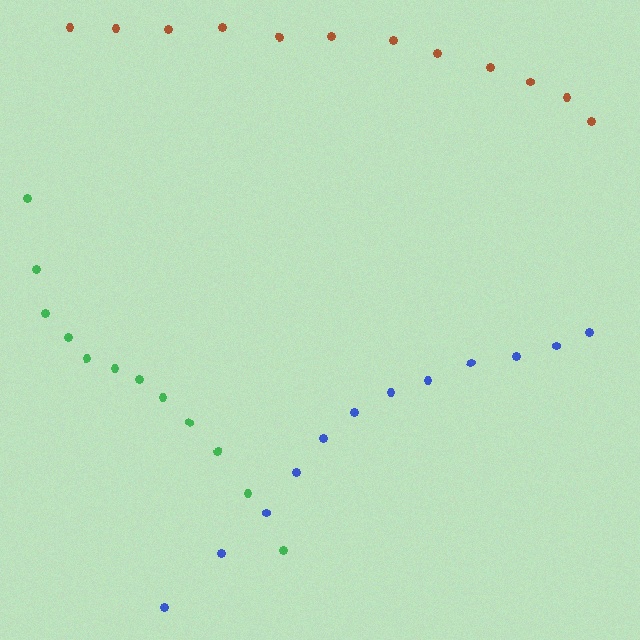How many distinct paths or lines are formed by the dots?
There are 3 distinct paths.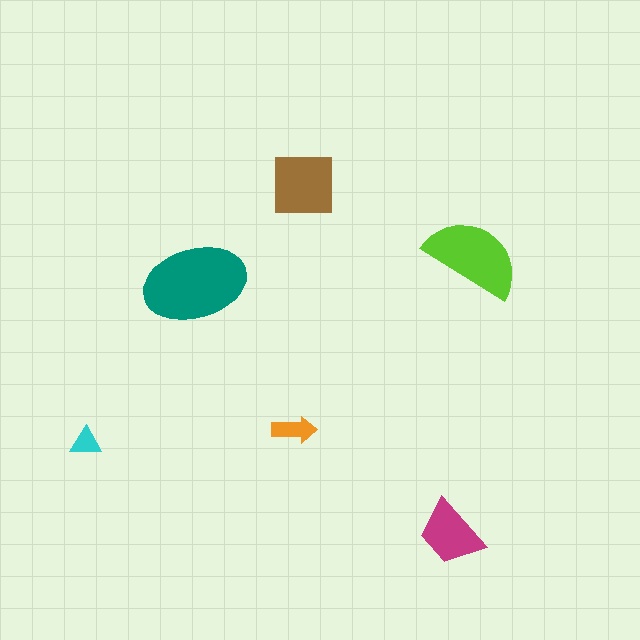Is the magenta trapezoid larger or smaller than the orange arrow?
Larger.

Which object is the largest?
The teal ellipse.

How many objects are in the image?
There are 6 objects in the image.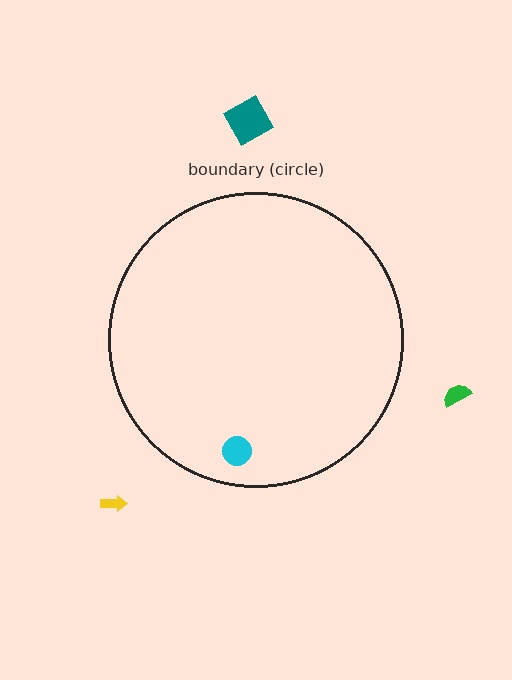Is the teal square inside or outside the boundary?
Outside.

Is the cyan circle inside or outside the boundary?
Inside.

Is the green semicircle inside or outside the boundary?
Outside.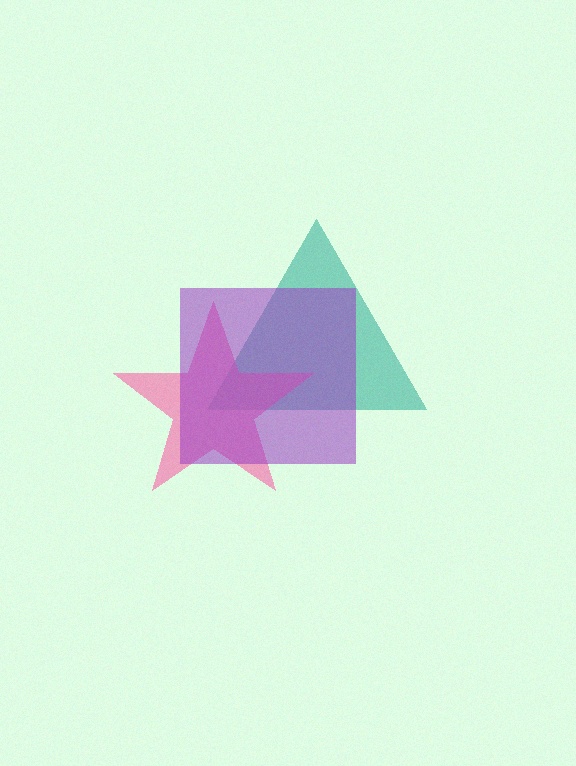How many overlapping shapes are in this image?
There are 3 overlapping shapes in the image.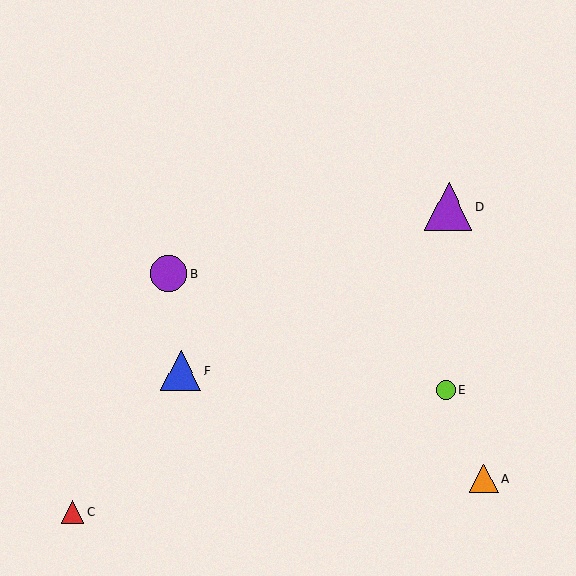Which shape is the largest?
The purple triangle (labeled D) is the largest.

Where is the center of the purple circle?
The center of the purple circle is at (169, 274).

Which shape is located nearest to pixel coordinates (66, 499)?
The red triangle (labeled C) at (72, 511) is nearest to that location.